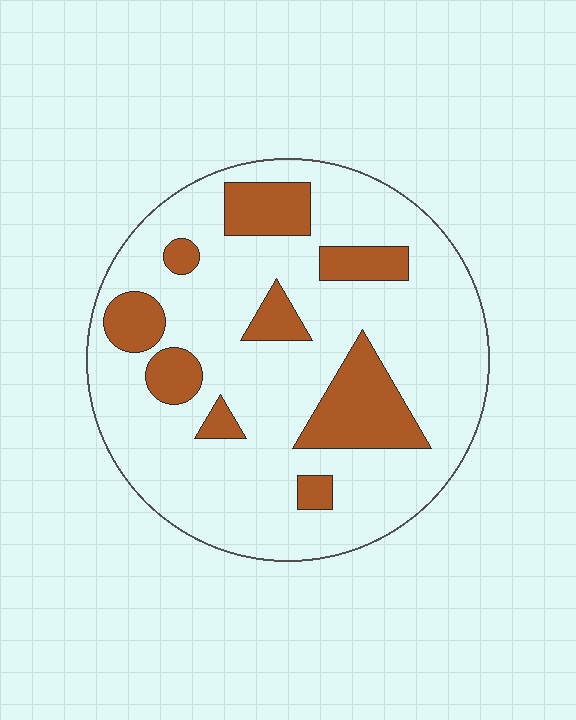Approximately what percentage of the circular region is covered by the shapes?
Approximately 20%.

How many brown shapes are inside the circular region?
9.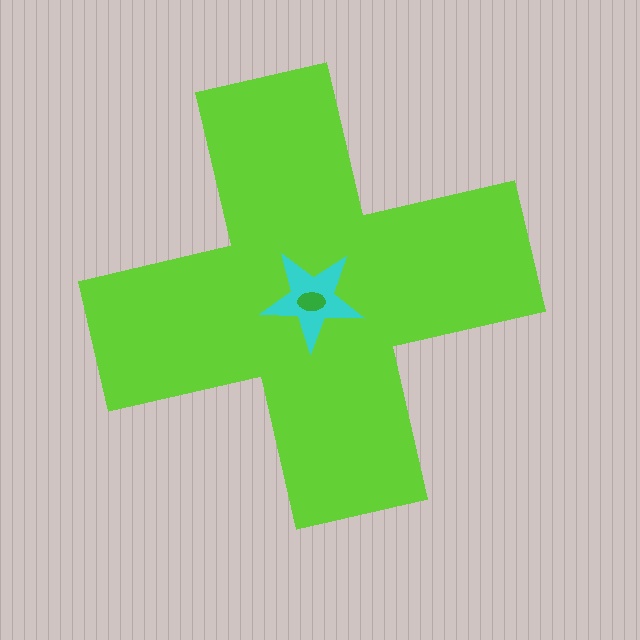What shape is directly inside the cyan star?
The green ellipse.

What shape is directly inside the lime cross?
The cyan star.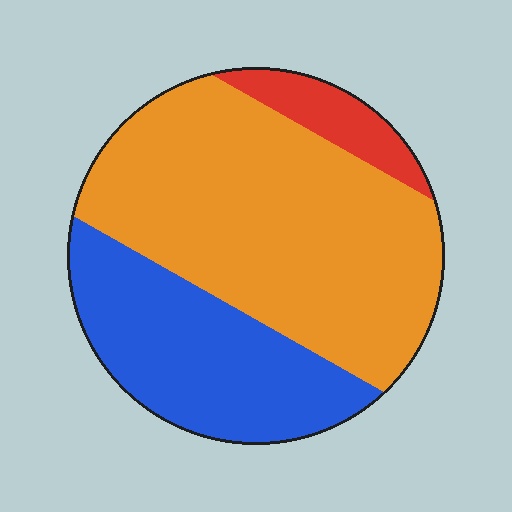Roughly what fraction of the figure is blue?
Blue covers about 30% of the figure.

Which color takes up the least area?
Red, at roughly 10%.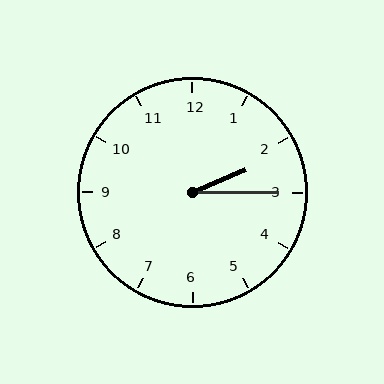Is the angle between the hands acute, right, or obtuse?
It is acute.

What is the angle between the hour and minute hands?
Approximately 22 degrees.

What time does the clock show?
2:15.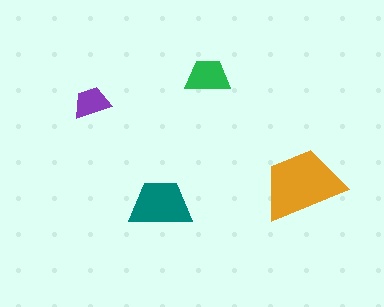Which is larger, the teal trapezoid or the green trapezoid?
The teal one.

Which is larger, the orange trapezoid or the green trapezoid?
The orange one.